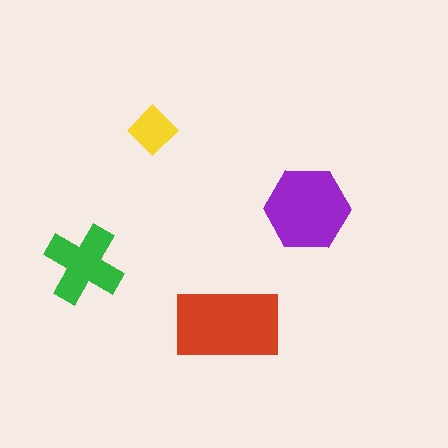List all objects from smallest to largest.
The yellow diamond, the green cross, the purple hexagon, the red rectangle.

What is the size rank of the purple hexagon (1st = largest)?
2nd.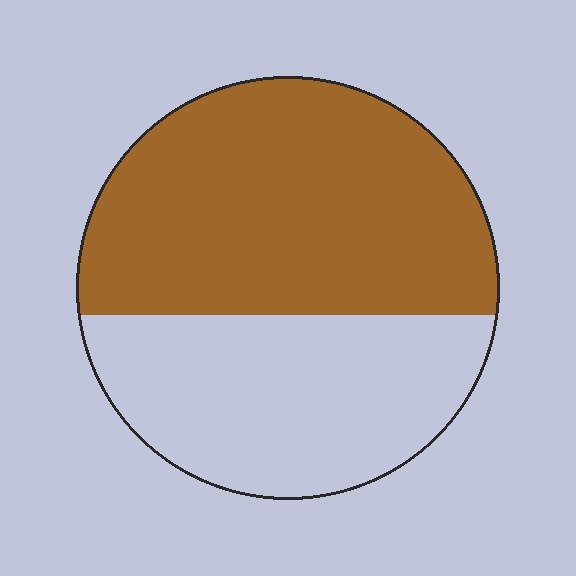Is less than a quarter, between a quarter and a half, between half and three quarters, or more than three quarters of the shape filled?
Between half and three quarters.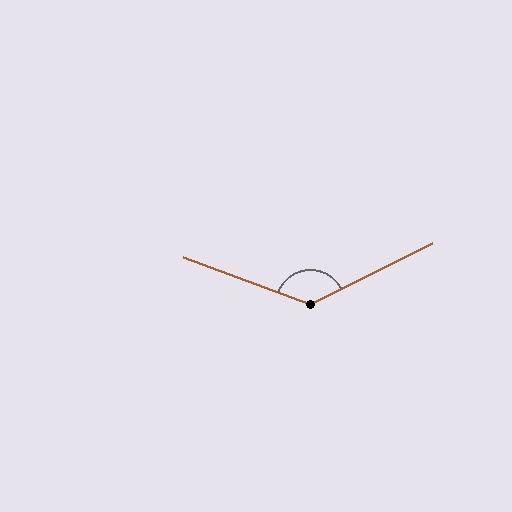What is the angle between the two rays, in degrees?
Approximately 133 degrees.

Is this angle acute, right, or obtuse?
It is obtuse.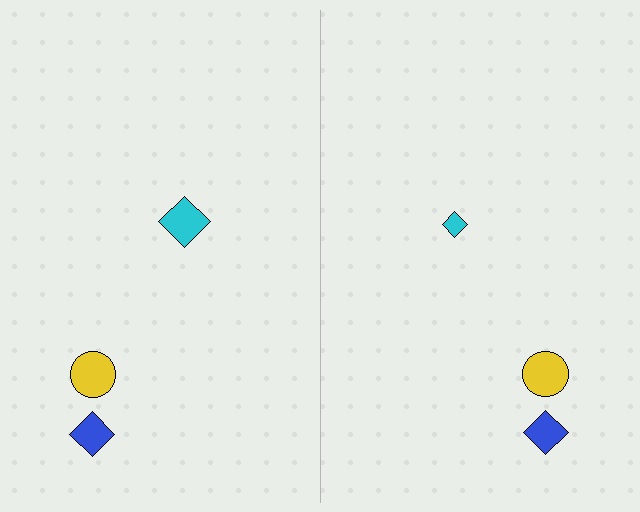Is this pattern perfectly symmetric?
No, the pattern is not perfectly symmetric. The cyan diamond on the right side has a different size than its mirror counterpart.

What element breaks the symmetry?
The cyan diamond on the right side has a different size than its mirror counterpart.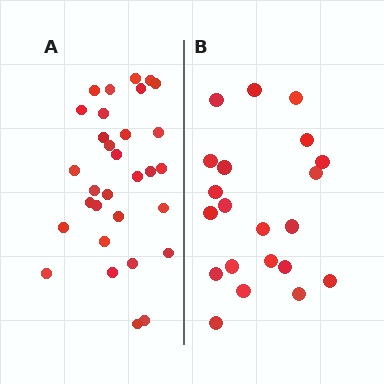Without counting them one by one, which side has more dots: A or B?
Region A (the left region) has more dots.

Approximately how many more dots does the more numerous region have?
Region A has roughly 10 or so more dots than region B.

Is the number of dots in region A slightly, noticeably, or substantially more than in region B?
Region A has substantially more. The ratio is roughly 1.5 to 1.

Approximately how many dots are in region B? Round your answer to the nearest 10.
About 20 dots. (The exact count is 21, which rounds to 20.)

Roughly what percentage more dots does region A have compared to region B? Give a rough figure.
About 50% more.